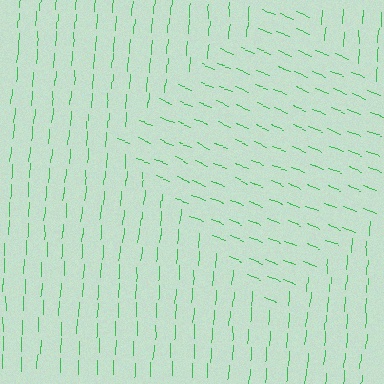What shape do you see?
I see a diamond.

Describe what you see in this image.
The image is filled with small green line segments. A diamond region in the image has lines oriented differently from the surrounding lines, creating a visible texture boundary.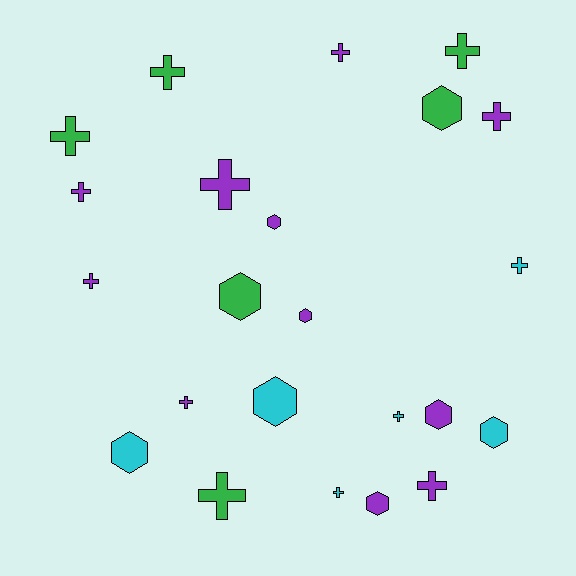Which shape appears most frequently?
Cross, with 14 objects.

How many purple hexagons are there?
There are 4 purple hexagons.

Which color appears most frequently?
Purple, with 11 objects.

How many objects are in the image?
There are 23 objects.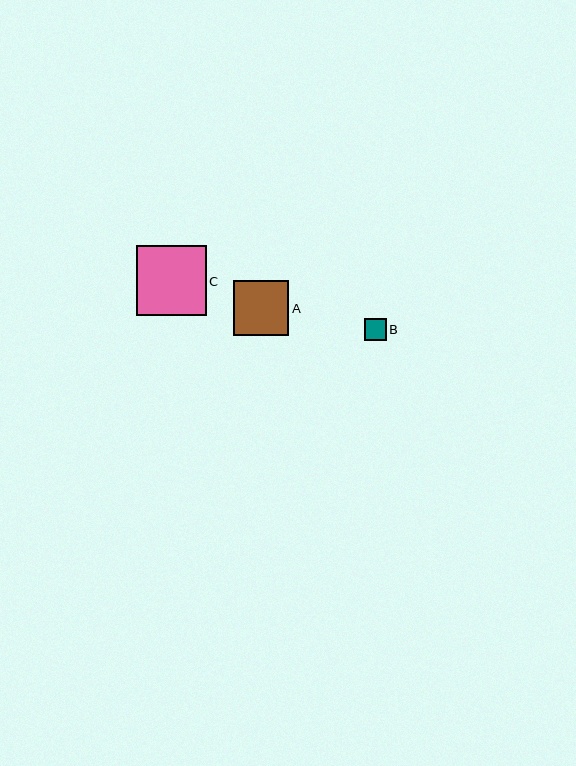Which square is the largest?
Square C is the largest with a size of approximately 69 pixels.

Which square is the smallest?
Square B is the smallest with a size of approximately 22 pixels.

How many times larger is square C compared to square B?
Square C is approximately 3.2 times the size of square B.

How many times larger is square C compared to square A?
Square C is approximately 1.2 times the size of square A.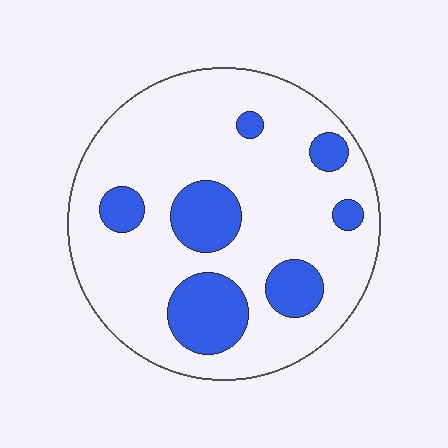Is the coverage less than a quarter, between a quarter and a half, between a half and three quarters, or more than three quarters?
Less than a quarter.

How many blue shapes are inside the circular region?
7.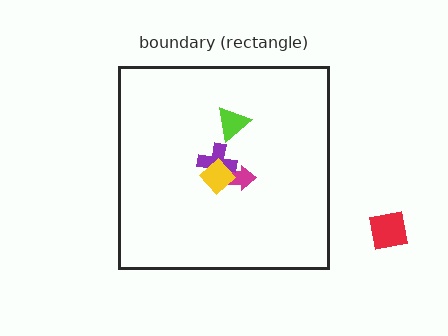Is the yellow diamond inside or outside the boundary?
Inside.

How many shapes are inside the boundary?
4 inside, 1 outside.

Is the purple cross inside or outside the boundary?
Inside.